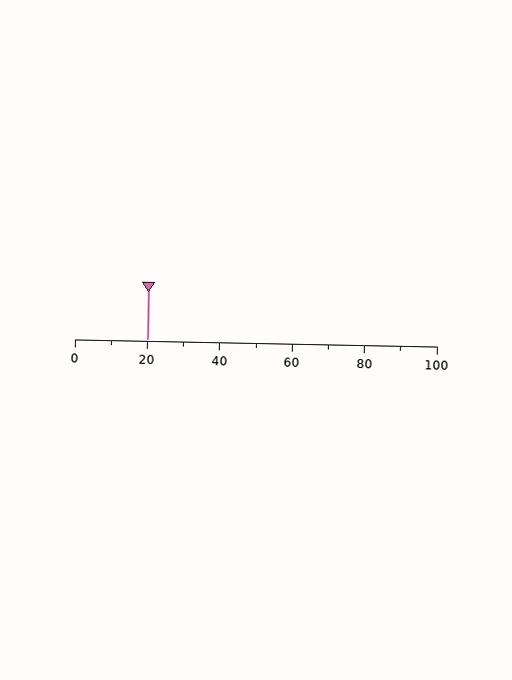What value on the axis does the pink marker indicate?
The marker indicates approximately 20.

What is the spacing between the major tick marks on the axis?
The major ticks are spaced 20 apart.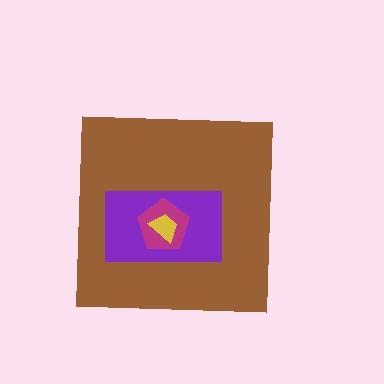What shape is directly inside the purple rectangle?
The magenta pentagon.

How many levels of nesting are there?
4.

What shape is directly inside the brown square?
The purple rectangle.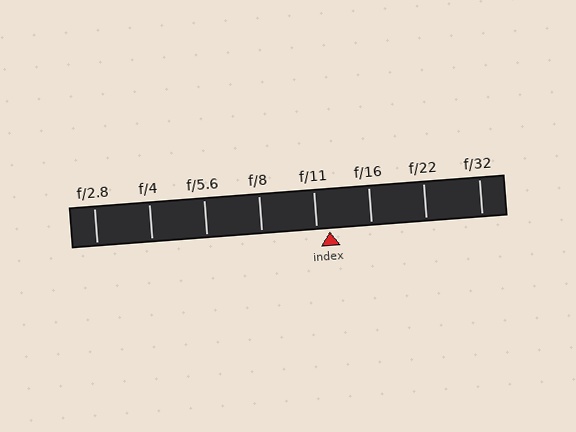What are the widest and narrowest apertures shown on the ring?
The widest aperture shown is f/2.8 and the narrowest is f/32.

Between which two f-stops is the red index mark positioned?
The index mark is between f/11 and f/16.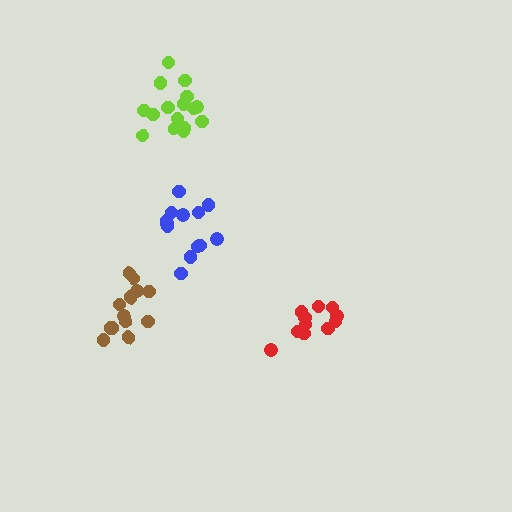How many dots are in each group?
Group 1: 13 dots, Group 2: 13 dots, Group 3: 16 dots, Group 4: 11 dots (53 total).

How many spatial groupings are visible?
There are 4 spatial groupings.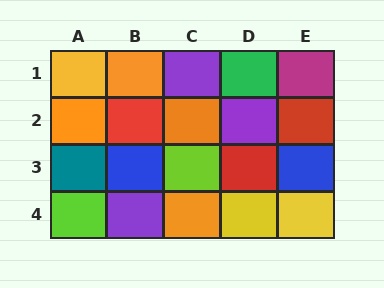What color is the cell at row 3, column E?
Blue.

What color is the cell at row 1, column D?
Green.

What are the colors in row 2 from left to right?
Orange, red, orange, purple, red.